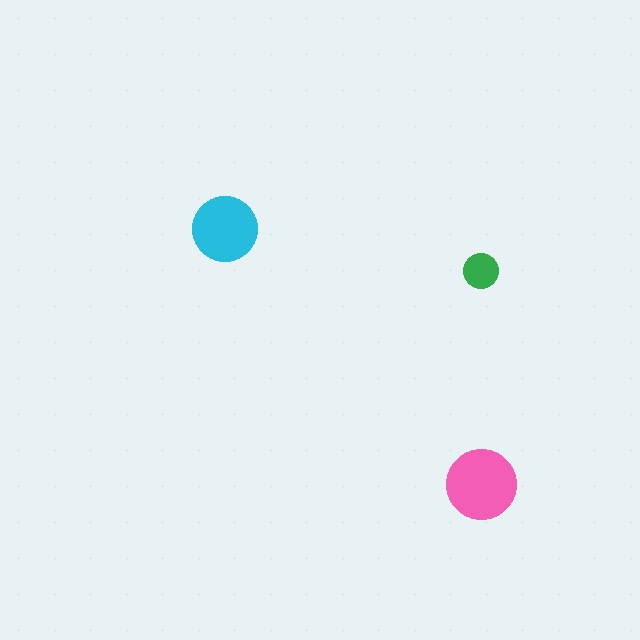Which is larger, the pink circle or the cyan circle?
The pink one.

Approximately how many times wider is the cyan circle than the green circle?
About 2 times wider.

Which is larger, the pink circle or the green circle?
The pink one.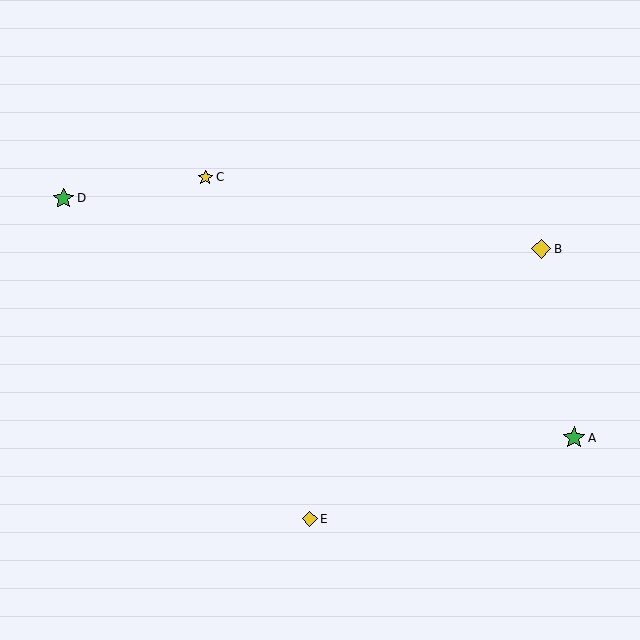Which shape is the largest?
The green star (labeled A) is the largest.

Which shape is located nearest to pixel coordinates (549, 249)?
The yellow diamond (labeled B) at (541, 249) is nearest to that location.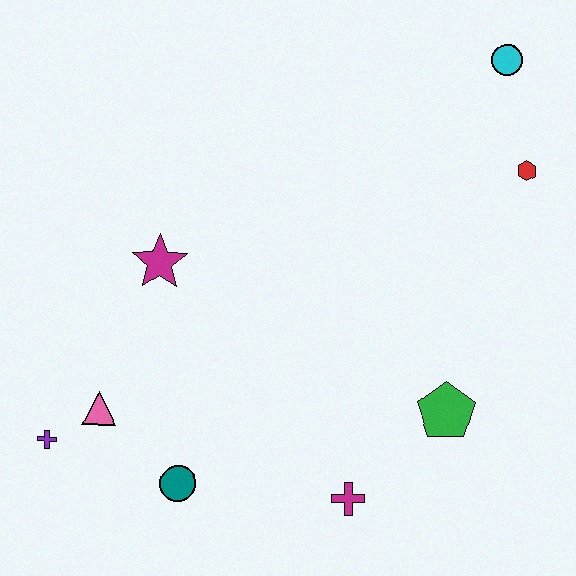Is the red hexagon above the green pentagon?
Yes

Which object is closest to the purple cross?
The pink triangle is closest to the purple cross.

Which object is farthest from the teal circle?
The cyan circle is farthest from the teal circle.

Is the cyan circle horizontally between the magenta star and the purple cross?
No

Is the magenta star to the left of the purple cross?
No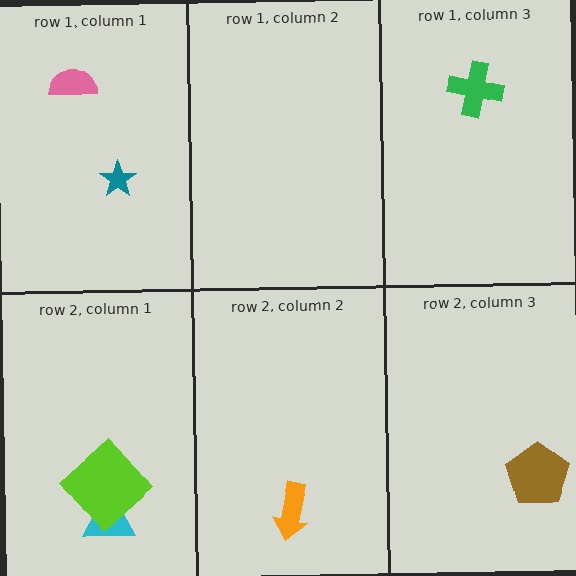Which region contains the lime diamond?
The row 2, column 1 region.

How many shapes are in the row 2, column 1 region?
2.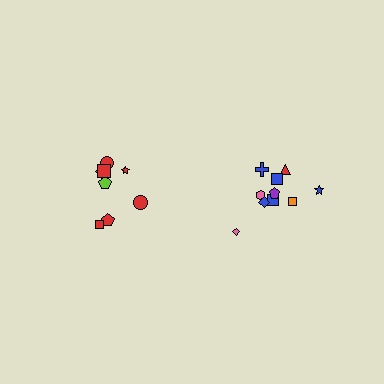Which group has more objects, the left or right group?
The right group.